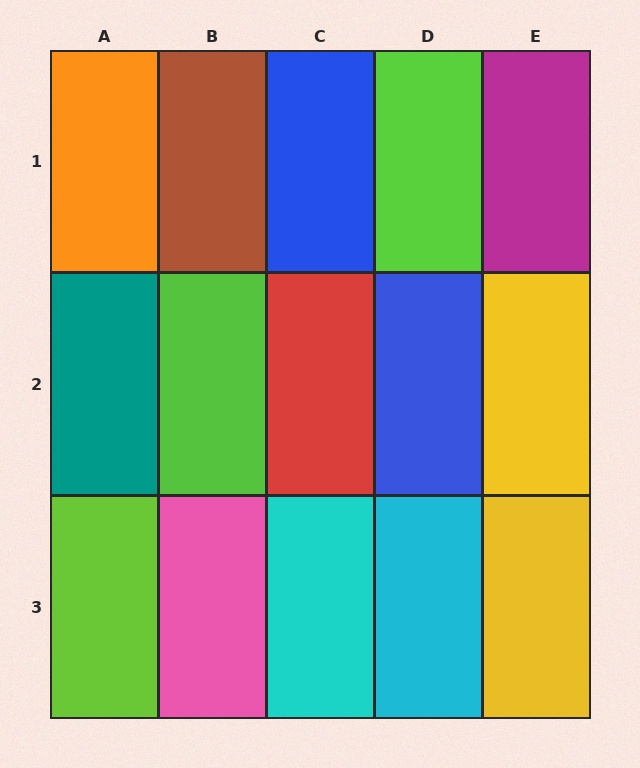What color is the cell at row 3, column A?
Lime.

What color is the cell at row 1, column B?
Brown.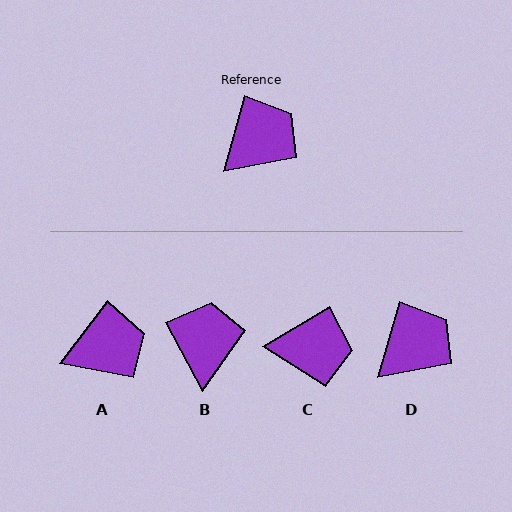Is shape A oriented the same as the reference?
No, it is off by about 21 degrees.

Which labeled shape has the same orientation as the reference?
D.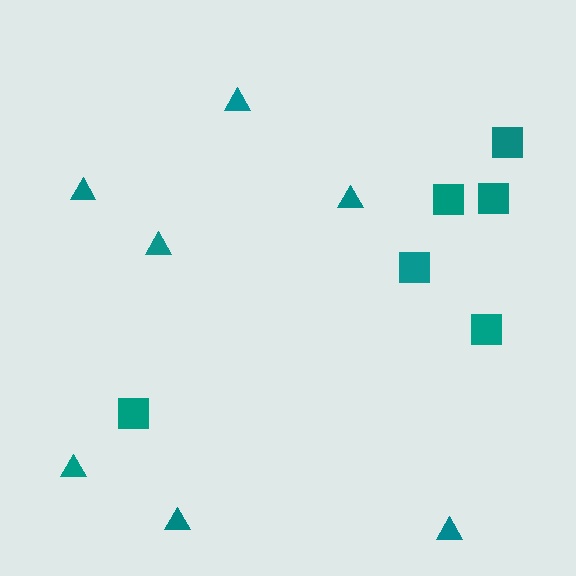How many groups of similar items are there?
There are 2 groups: one group of triangles (7) and one group of squares (6).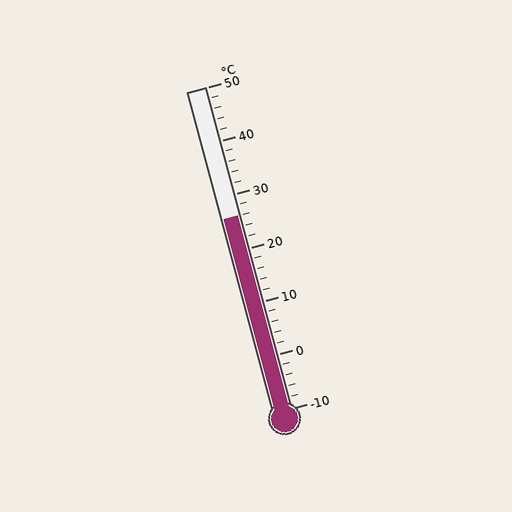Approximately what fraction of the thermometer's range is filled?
The thermometer is filled to approximately 60% of its range.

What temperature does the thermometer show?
The thermometer shows approximately 26°C.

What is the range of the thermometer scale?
The thermometer scale ranges from -10°C to 50°C.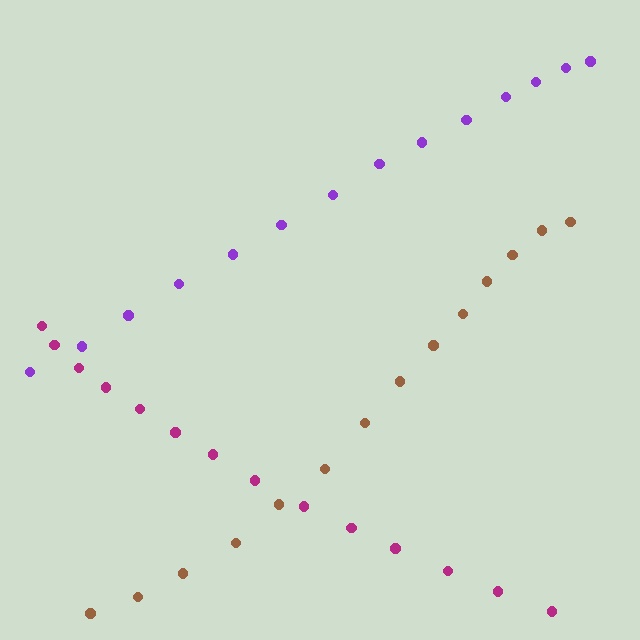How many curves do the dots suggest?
There are 3 distinct paths.